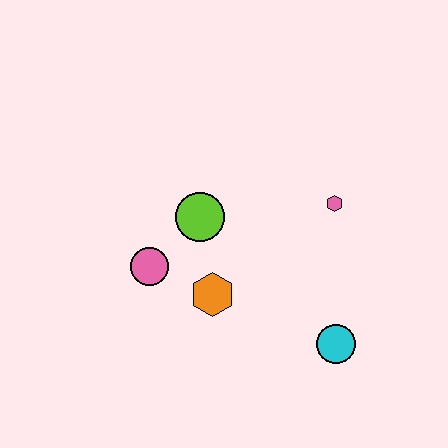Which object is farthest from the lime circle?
The cyan circle is farthest from the lime circle.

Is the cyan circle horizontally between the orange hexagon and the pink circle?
No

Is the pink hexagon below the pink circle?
No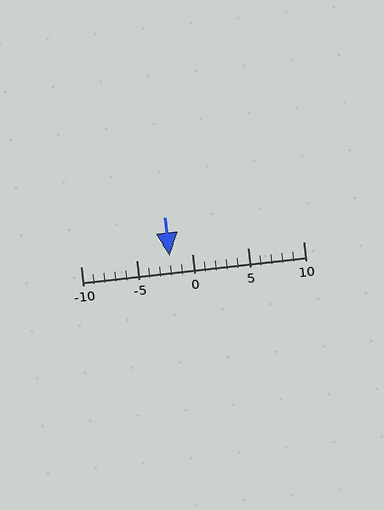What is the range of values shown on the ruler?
The ruler shows values from -10 to 10.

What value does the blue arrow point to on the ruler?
The blue arrow points to approximately -2.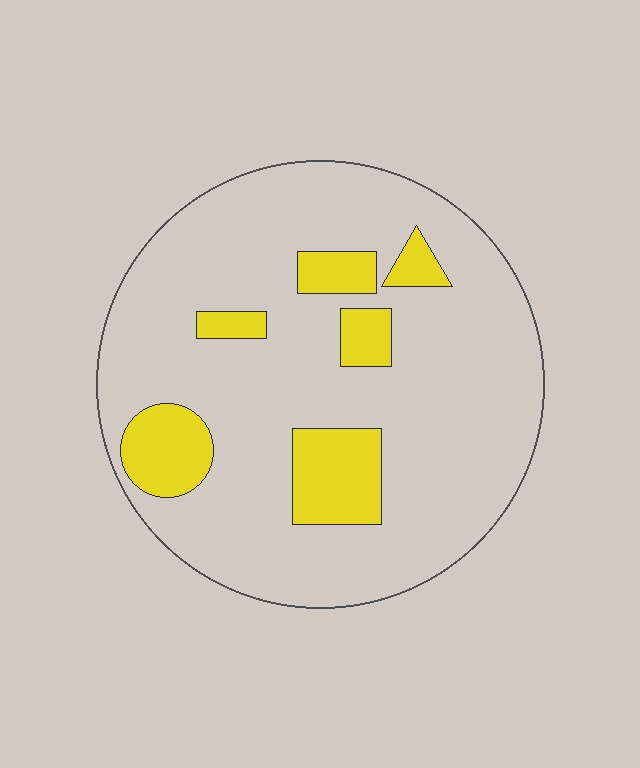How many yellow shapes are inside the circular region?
6.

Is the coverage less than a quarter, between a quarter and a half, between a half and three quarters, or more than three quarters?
Less than a quarter.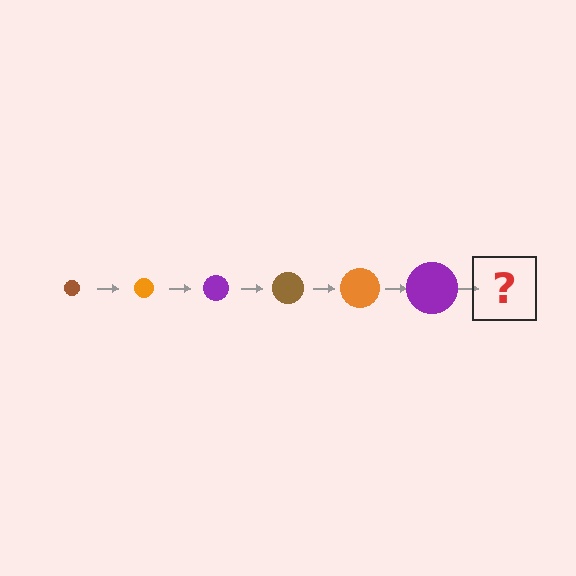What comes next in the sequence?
The next element should be a brown circle, larger than the previous one.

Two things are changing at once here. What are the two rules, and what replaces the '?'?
The two rules are that the circle grows larger each step and the color cycles through brown, orange, and purple. The '?' should be a brown circle, larger than the previous one.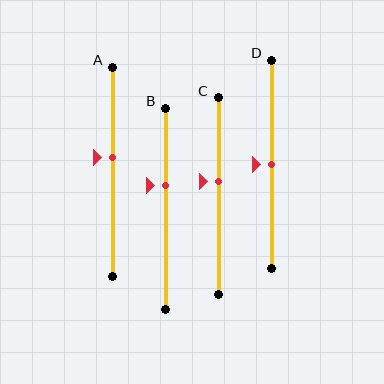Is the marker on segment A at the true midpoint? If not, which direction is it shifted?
No, the marker on segment A is shifted upward by about 7% of the segment length.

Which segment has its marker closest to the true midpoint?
Segment D has its marker closest to the true midpoint.